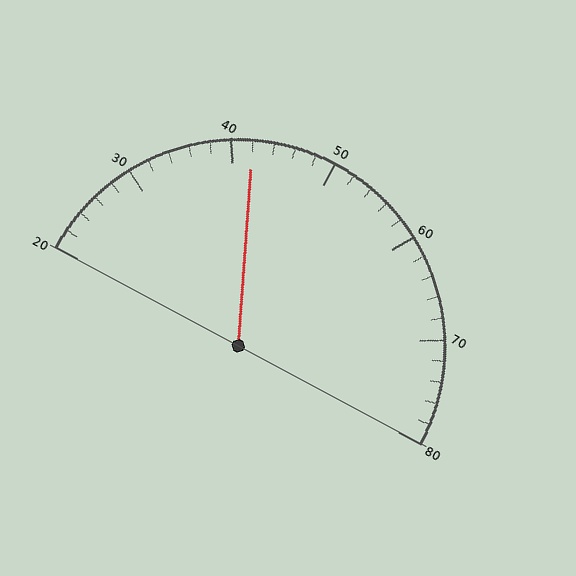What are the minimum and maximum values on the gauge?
The gauge ranges from 20 to 80.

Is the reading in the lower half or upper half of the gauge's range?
The reading is in the lower half of the range (20 to 80).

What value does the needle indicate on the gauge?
The needle indicates approximately 42.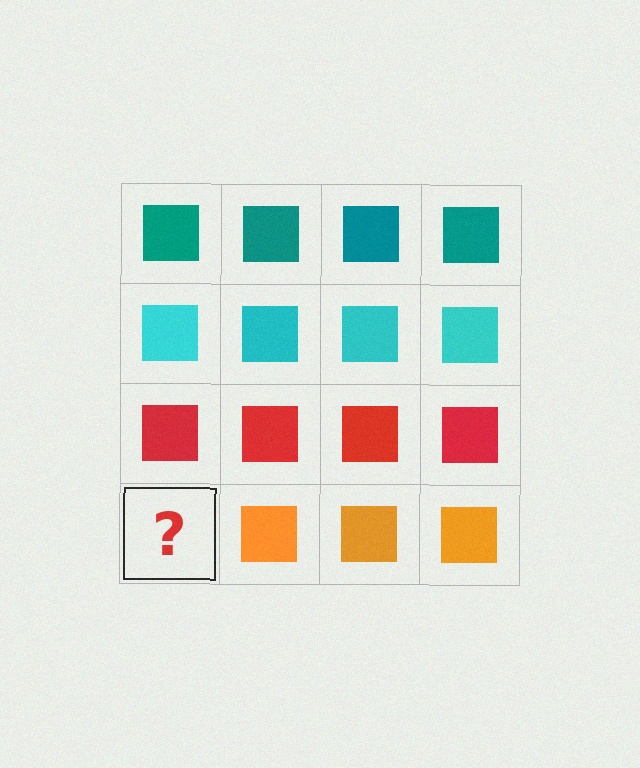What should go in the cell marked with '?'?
The missing cell should contain an orange square.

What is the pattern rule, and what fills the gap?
The rule is that each row has a consistent color. The gap should be filled with an orange square.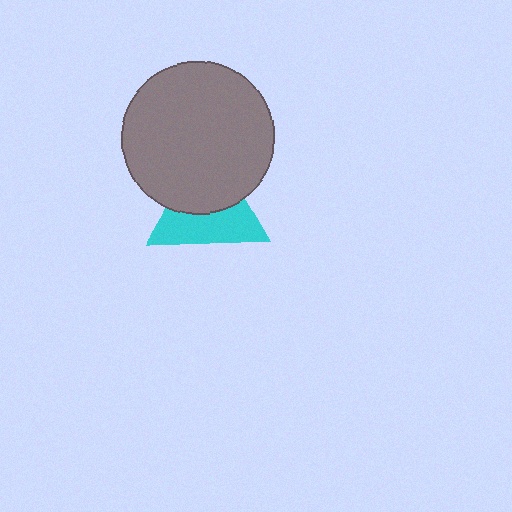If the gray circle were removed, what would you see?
You would see the complete cyan triangle.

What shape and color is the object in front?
The object in front is a gray circle.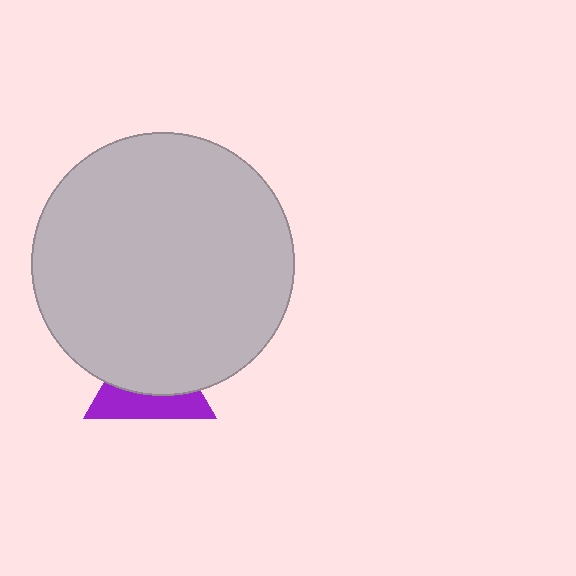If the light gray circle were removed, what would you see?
You would see the complete purple triangle.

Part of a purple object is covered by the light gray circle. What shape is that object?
It is a triangle.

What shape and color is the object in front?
The object in front is a light gray circle.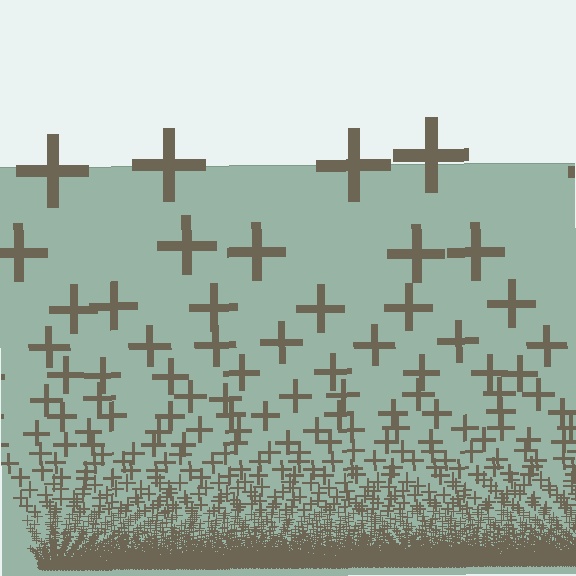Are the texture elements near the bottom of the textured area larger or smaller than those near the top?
Smaller. The gradient is inverted — elements near the bottom are smaller and denser.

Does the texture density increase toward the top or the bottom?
Density increases toward the bottom.